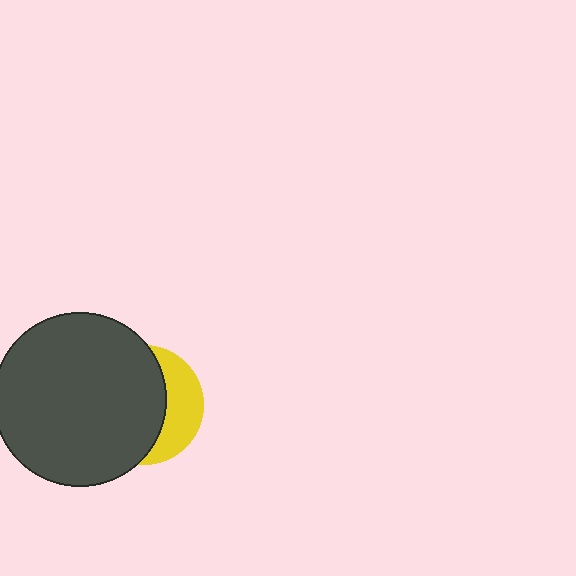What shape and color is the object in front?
The object in front is a dark gray circle.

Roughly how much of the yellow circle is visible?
A small part of it is visible (roughly 34%).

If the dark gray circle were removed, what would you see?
You would see the complete yellow circle.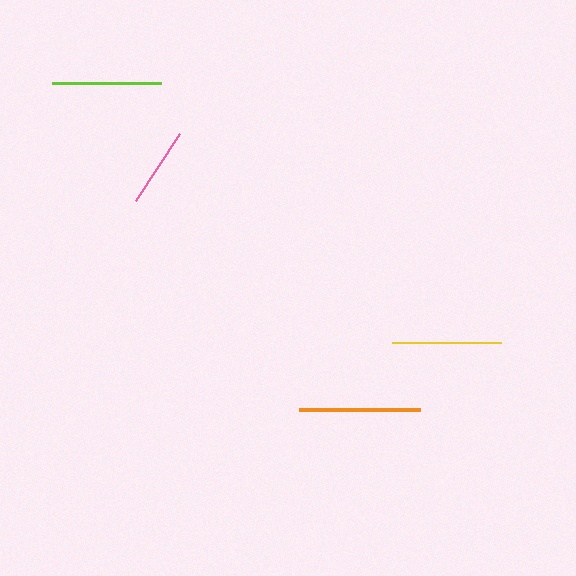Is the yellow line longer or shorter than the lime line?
The yellow line is longer than the lime line.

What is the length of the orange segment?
The orange segment is approximately 122 pixels long.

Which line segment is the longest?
The orange line is the longest at approximately 122 pixels.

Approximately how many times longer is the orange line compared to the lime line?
The orange line is approximately 1.1 times the length of the lime line.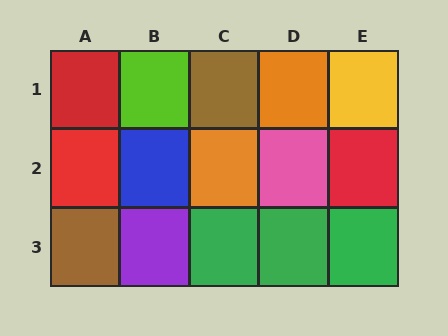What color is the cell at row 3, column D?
Green.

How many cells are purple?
1 cell is purple.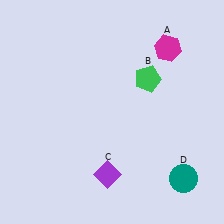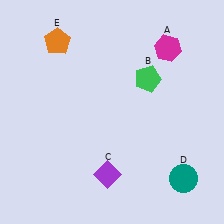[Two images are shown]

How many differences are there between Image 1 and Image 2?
There is 1 difference between the two images.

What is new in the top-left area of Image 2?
An orange pentagon (E) was added in the top-left area of Image 2.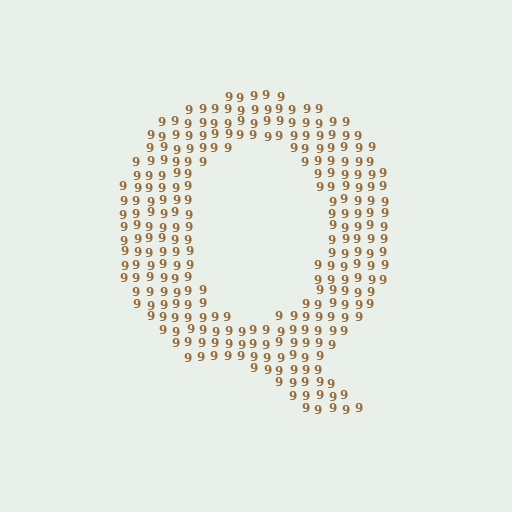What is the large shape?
The large shape is the letter Q.